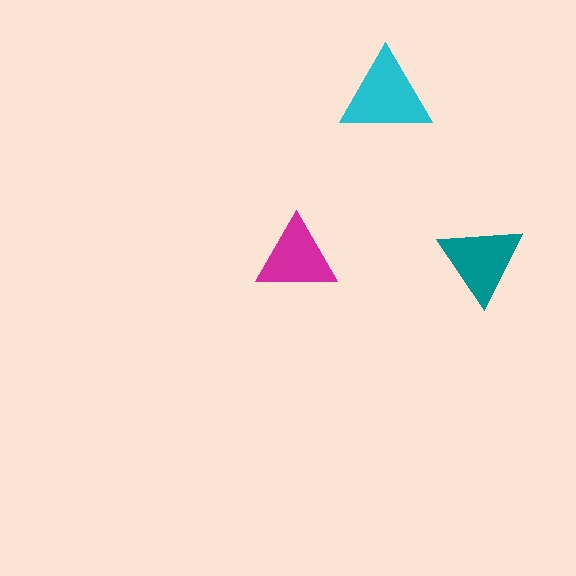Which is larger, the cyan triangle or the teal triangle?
The cyan one.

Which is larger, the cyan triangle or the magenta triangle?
The cyan one.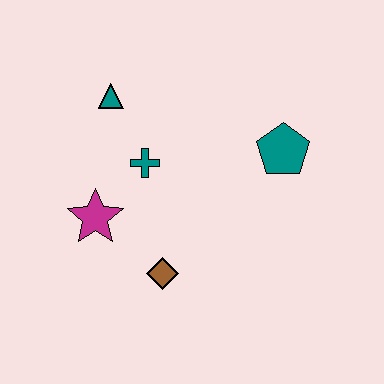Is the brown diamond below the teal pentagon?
Yes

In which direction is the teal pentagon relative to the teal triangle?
The teal pentagon is to the right of the teal triangle.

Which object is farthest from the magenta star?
The teal pentagon is farthest from the magenta star.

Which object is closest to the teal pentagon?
The teal cross is closest to the teal pentagon.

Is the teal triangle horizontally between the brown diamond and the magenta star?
Yes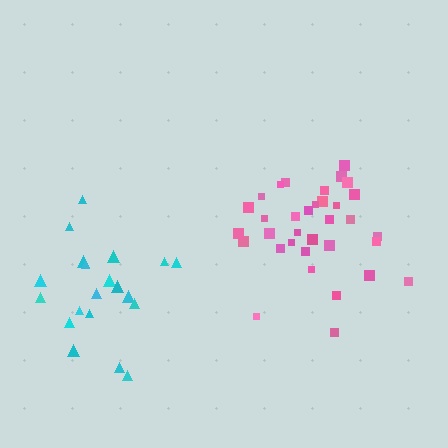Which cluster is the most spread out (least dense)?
Cyan.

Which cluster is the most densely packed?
Pink.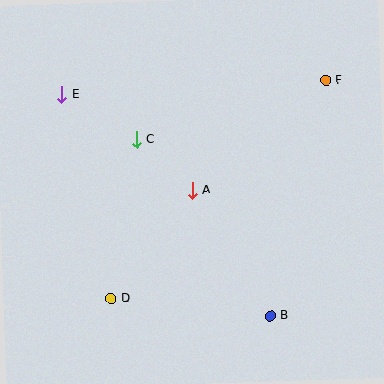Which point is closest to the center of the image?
Point A at (192, 190) is closest to the center.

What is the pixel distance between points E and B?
The distance between E and B is 304 pixels.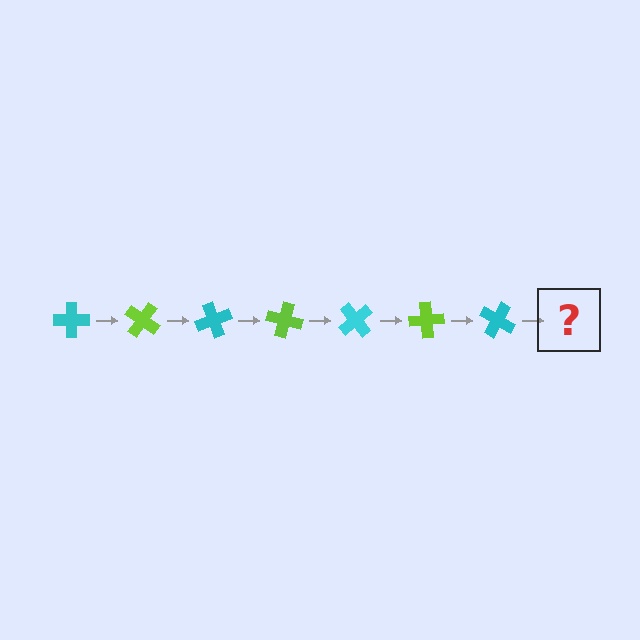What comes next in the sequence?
The next element should be a lime cross, rotated 245 degrees from the start.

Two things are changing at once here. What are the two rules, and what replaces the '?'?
The two rules are that it rotates 35 degrees each step and the color cycles through cyan and lime. The '?' should be a lime cross, rotated 245 degrees from the start.